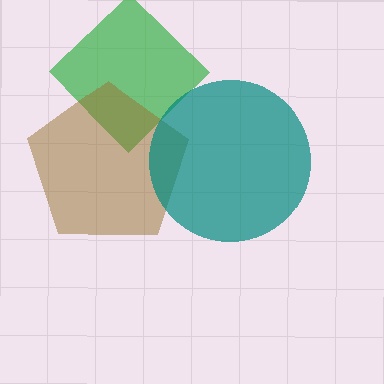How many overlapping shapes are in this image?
There are 3 overlapping shapes in the image.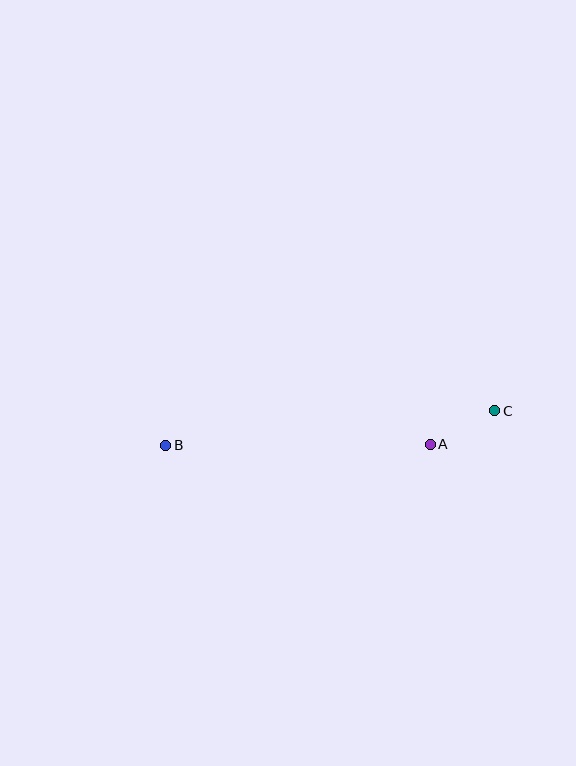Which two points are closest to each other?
Points A and C are closest to each other.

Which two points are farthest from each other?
Points B and C are farthest from each other.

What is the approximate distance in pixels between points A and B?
The distance between A and B is approximately 264 pixels.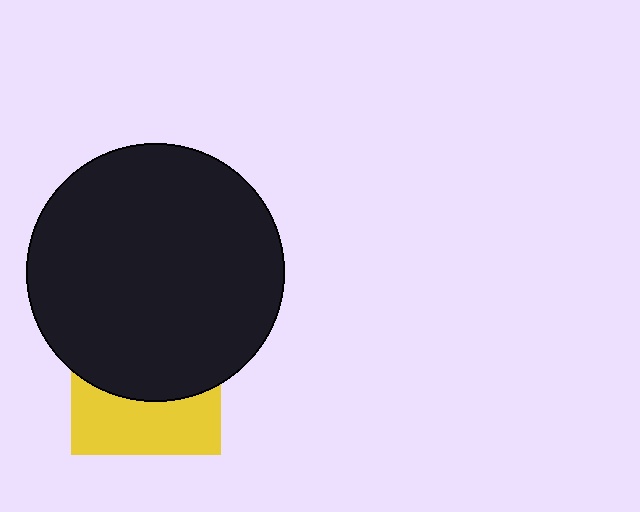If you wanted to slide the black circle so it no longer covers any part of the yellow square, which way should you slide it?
Slide it up — that is the most direct way to separate the two shapes.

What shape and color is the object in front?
The object in front is a black circle.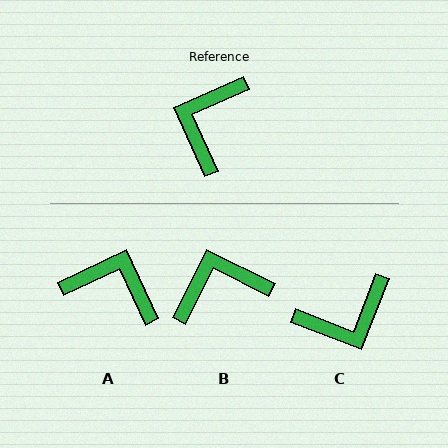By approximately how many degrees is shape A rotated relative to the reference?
Approximately 89 degrees clockwise.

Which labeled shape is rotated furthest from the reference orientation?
C, about 135 degrees away.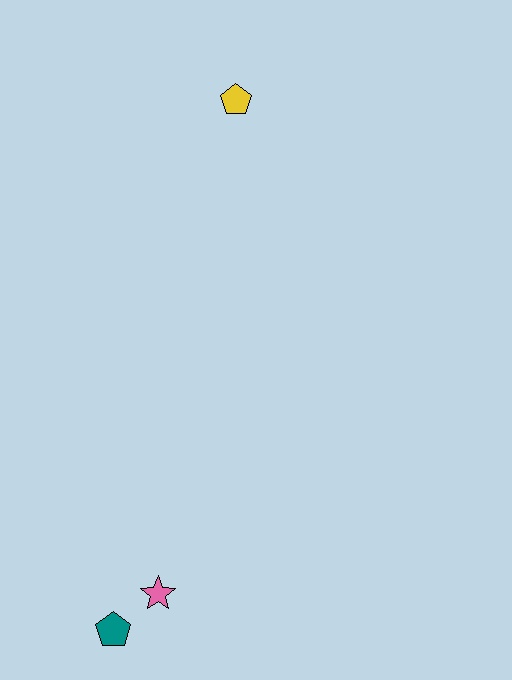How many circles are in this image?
There are no circles.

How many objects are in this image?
There are 3 objects.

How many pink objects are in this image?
There is 1 pink object.